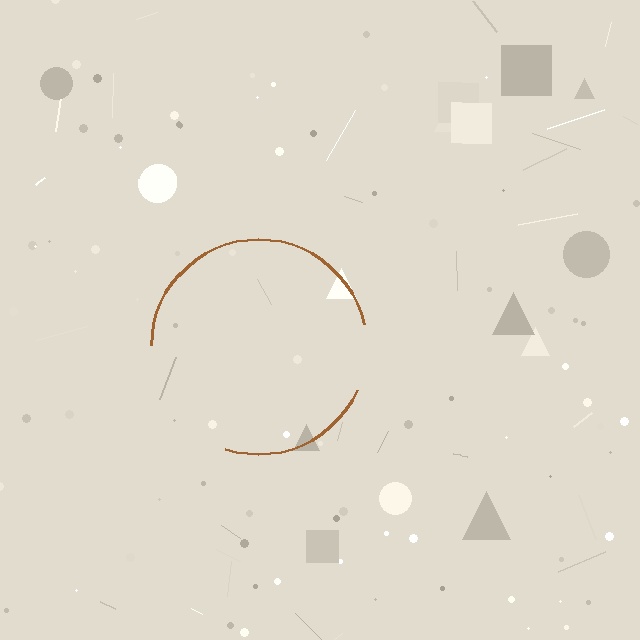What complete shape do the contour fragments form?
The contour fragments form a circle.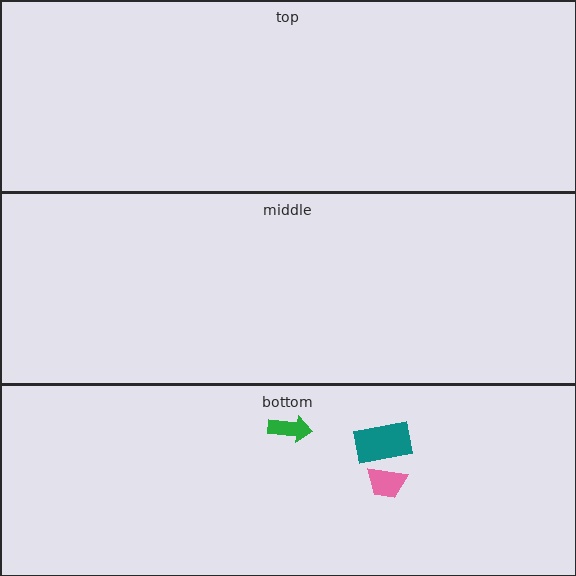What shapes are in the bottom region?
The green arrow, the pink trapezoid, the teal rectangle.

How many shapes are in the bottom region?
3.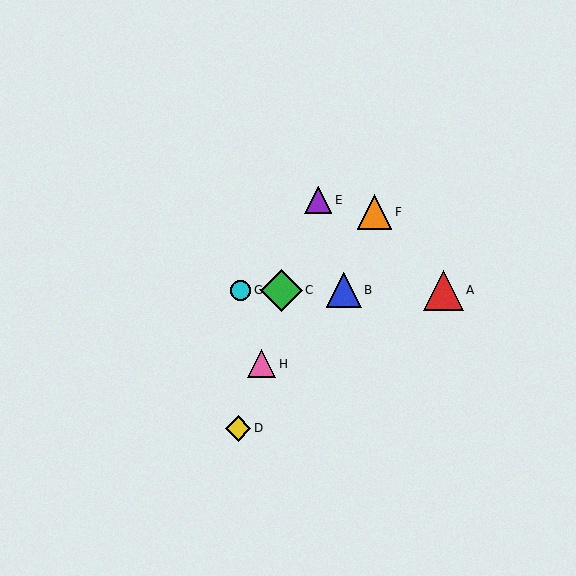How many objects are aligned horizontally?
4 objects (A, B, C, G) are aligned horizontally.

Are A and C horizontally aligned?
Yes, both are at y≈290.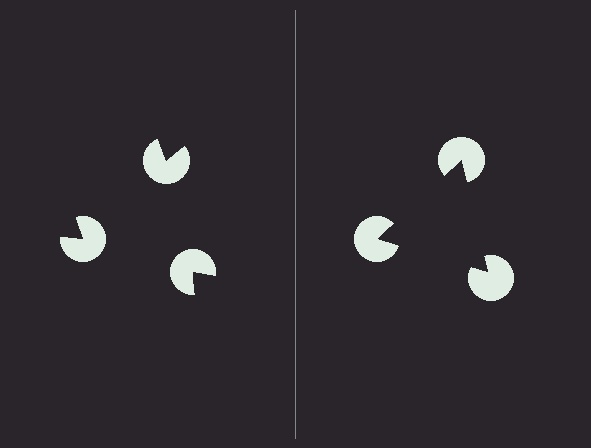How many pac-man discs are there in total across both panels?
6 — 3 on each side.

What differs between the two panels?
The pac-man discs are positioned identically on both sides; only the wedge orientations differ. On the right they align to a triangle; on the left they are misaligned.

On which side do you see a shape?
An illusory triangle appears on the right side. On the left side the wedge cuts are rotated, so no coherent shape forms.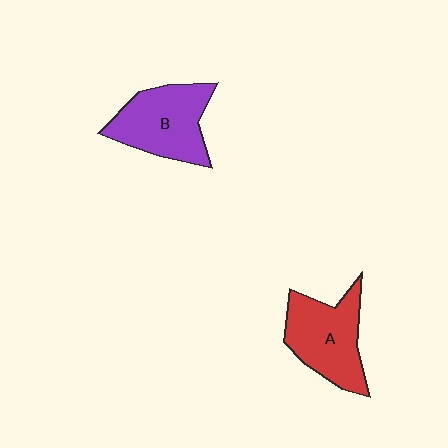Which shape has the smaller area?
Shape A (red).